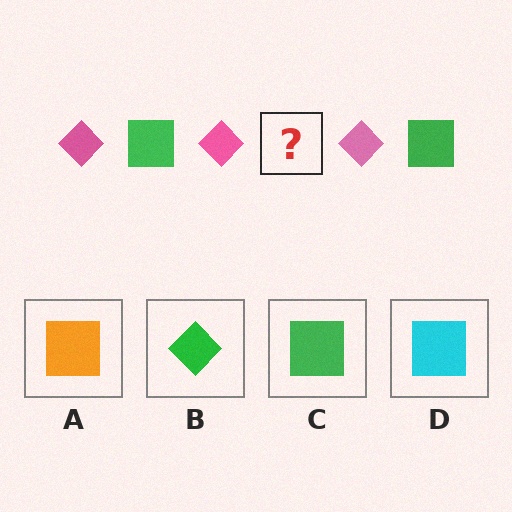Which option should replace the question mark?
Option C.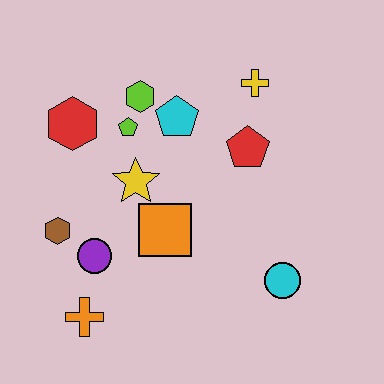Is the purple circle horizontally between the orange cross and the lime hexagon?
Yes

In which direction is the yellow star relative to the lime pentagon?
The yellow star is below the lime pentagon.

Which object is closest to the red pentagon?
The yellow cross is closest to the red pentagon.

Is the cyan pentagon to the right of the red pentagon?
No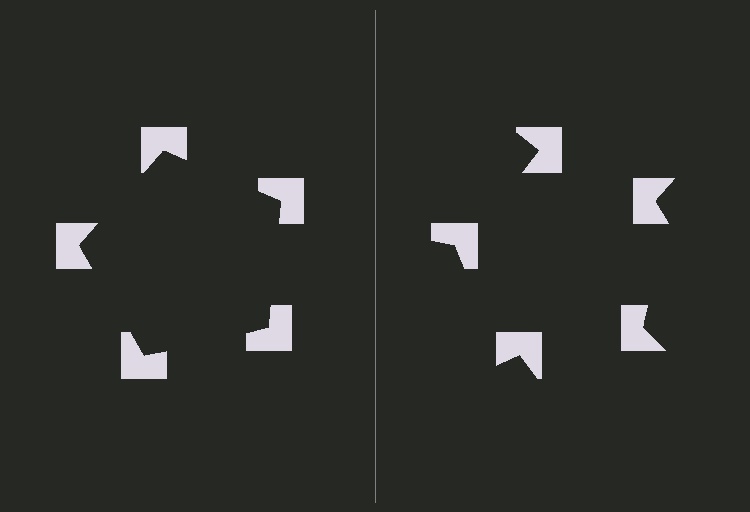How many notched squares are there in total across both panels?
10 — 5 on each side.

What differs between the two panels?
The notched squares are positioned identically on both sides; only the wedge orientations differ. On the left they align to a pentagon; on the right they are misaligned.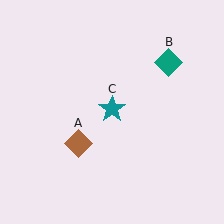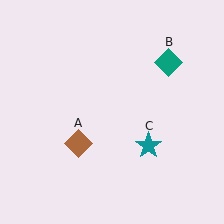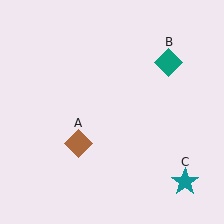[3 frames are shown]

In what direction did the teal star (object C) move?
The teal star (object C) moved down and to the right.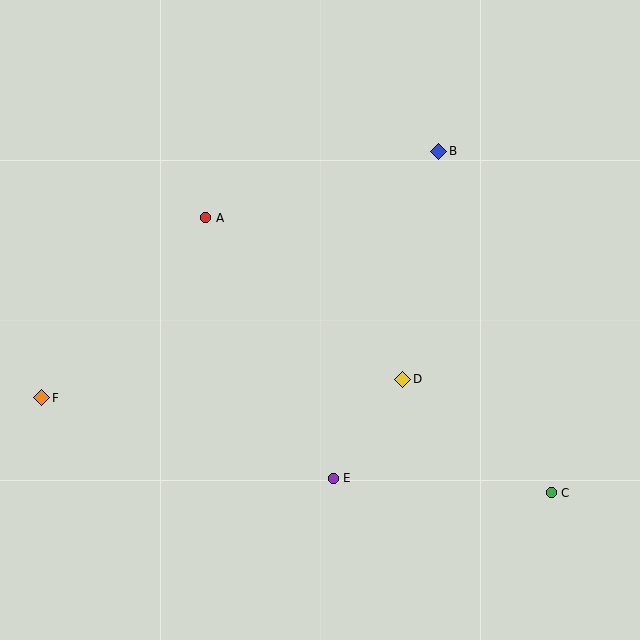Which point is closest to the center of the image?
Point D at (403, 379) is closest to the center.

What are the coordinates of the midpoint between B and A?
The midpoint between B and A is at (322, 184).